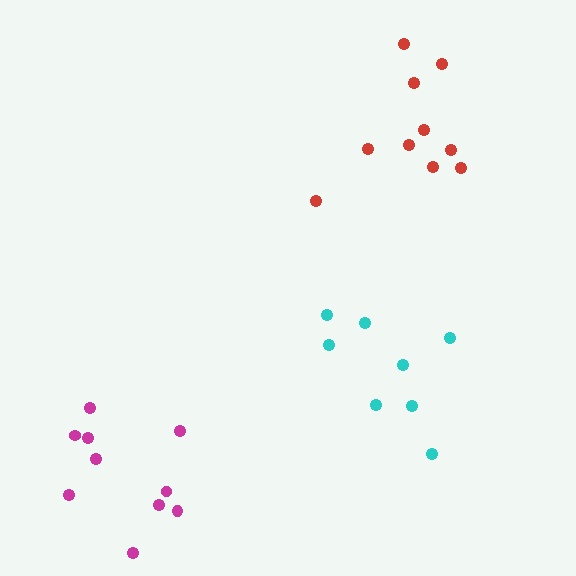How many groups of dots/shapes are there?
There are 3 groups.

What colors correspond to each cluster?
The clusters are colored: red, cyan, magenta.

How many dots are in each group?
Group 1: 10 dots, Group 2: 8 dots, Group 3: 10 dots (28 total).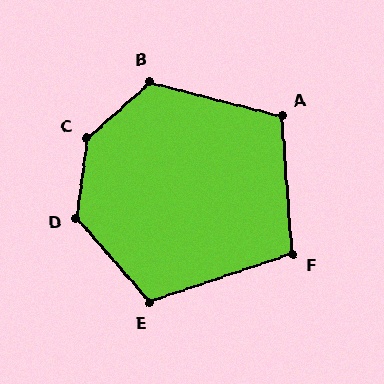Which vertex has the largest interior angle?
C, at approximately 139 degrees.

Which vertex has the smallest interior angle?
F, at approximately 104 degrees.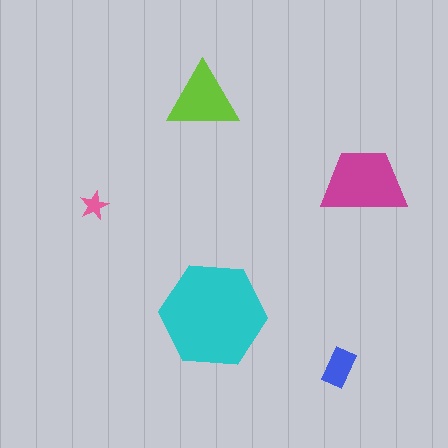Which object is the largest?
The cyan hexagon.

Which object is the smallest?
The pink star.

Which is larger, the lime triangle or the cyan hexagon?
The cyan hexagon.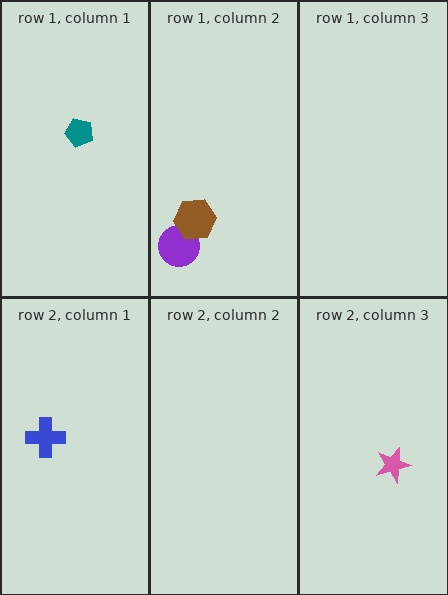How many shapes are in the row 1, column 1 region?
1.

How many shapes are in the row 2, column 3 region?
1.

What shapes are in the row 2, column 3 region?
The pink star.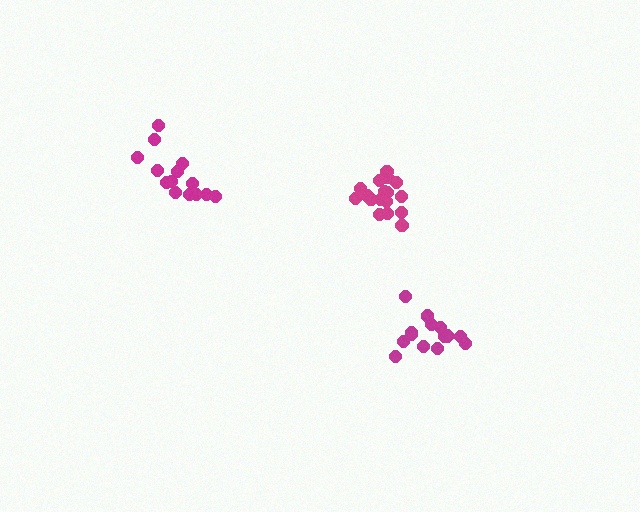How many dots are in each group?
Group 1: 17 dots, Group 2: 14 dots, Group 3: 14 dots (45 total).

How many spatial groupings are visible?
There are 3 spatial groupings.